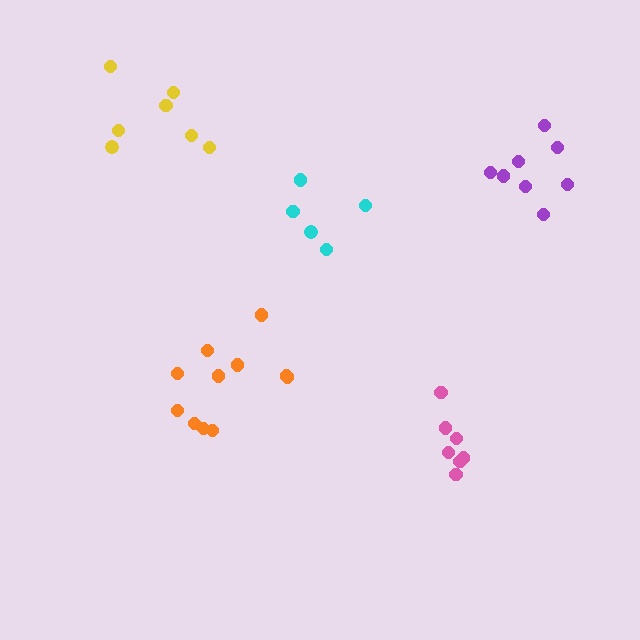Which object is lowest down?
The pink cluster is bottommost.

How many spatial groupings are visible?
There are 5 spatial groupings.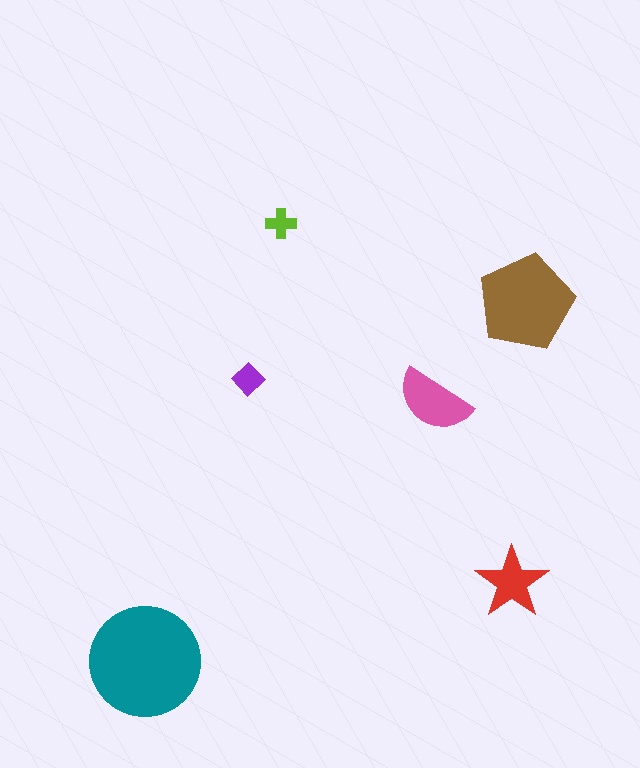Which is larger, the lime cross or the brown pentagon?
The brown pentagon.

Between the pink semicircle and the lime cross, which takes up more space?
The pink semicircle.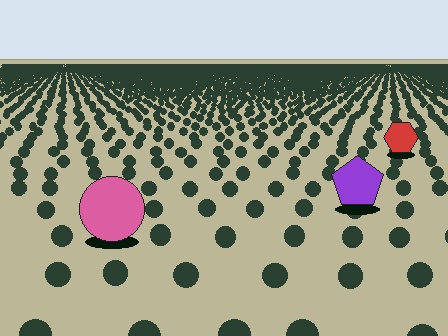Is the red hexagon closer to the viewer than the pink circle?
No. The pink circle is closer — you can tell from the texture gradient: the ground texture is coarser near it.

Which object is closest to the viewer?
The pink circle is closest. The texture marks near it are larger and more spread out.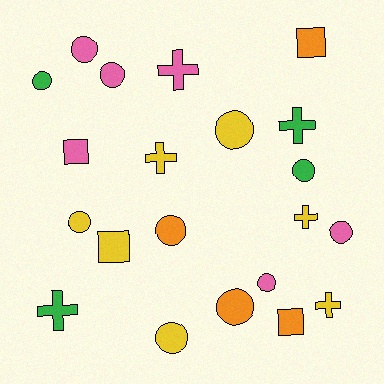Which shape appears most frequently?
Circle, with 11 objects.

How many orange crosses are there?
There are no orange crosses.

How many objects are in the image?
There are 21 objects.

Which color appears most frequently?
Yellow, with 7 objects.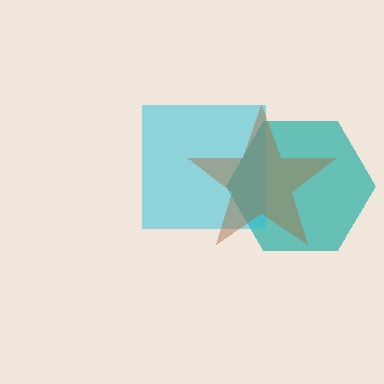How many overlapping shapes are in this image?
There are 3 overlapping shapes in the image.